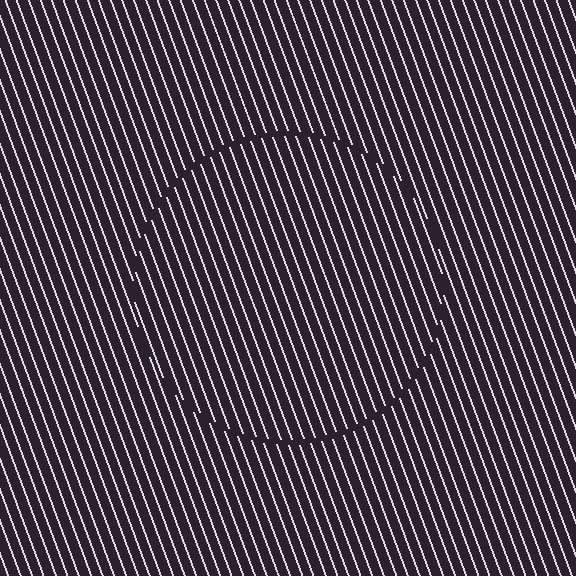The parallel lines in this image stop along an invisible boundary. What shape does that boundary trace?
An illusory circle. The interior of the shape contains the same grating, shifted by half a period — the contour is defined by the phase discontinuity where line-ends from the inner and outer gratings abut.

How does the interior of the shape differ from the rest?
The interior of the shape contains the same grating, shifted by half a period — the contour is defined by the phase discontinuity where line-ends from the inner and outer gratings abut.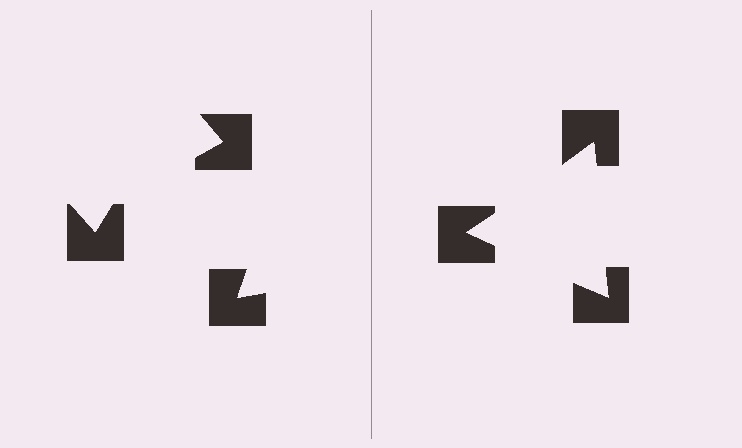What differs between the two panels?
The notched squares are positioned identically on both sides; only the wedge orientations differ. On the right they align to a triangle; on the left they are misaligned.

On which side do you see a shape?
An illusory triangle appears on the right side. On the left side the wedge cuts are rotated, so no coherent shape forms.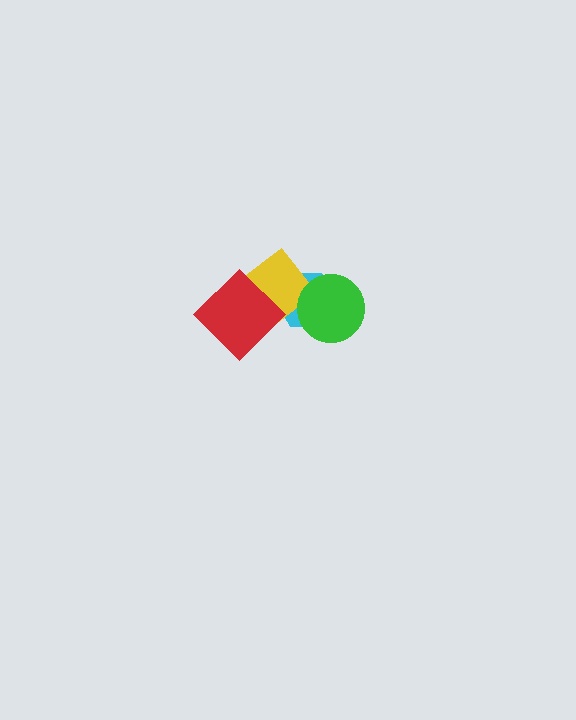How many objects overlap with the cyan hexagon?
3 objects overlap with the cyan hexagon.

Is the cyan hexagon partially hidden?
Yes, it is partially covered by another shape.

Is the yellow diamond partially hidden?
Yes, it is partially covered by another shape.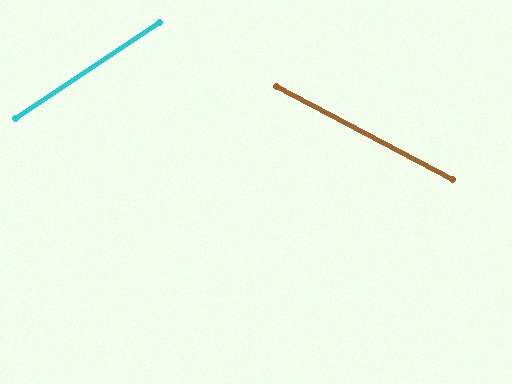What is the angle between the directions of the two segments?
Approximately 61 degrees.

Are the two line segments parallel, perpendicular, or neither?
Neither parallel nor perpendicular — they differ by about 61°.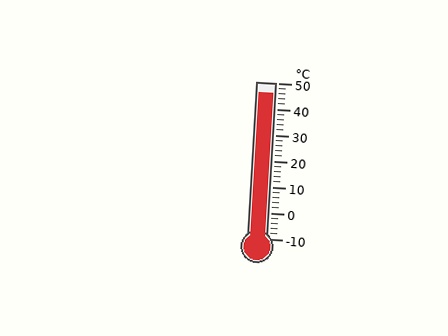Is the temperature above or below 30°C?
The temperature is above 30°C.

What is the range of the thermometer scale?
The thermometer scale ranges from -10°C to 50°C.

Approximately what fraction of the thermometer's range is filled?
The thermometer is filled to approximately 95% of its range.